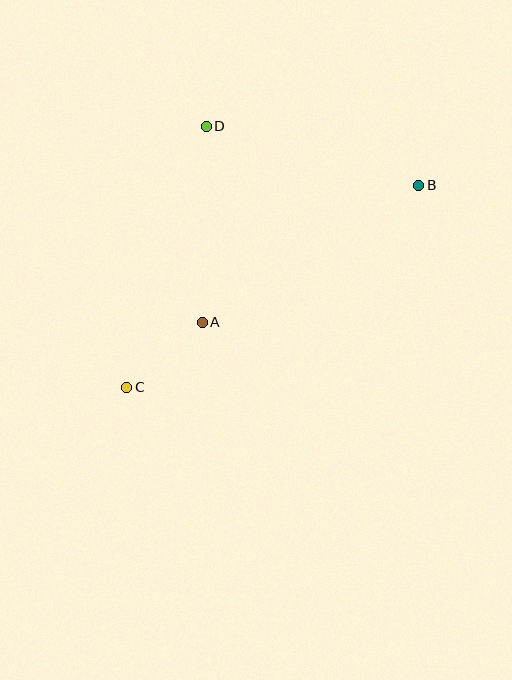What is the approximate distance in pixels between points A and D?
The distance between A and D is approximately 196 pixels.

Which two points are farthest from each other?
Points B and C are farthest from each other.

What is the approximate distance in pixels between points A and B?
The distance between A and B is approximately 256 pixels.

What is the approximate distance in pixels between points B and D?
The distance between B and D is approximately 221 pixels.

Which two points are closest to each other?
Points A and C are closest to each other.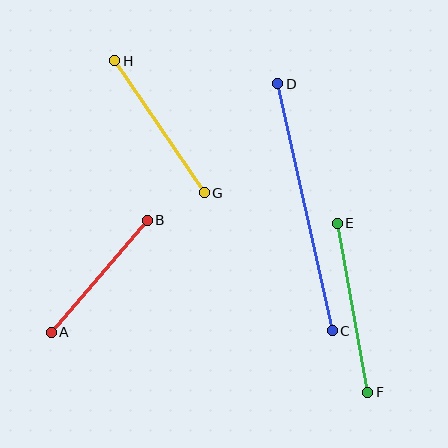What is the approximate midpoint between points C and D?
The midpoint is at approximately (305, 207) pixels.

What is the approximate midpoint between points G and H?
The midpoint is at approximately (159, 127) pixels.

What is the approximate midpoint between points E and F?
The midpoint is at approximately (353, 308) pixels.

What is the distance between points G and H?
The distance is approximately 160 pixels.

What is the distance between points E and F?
The distance is approximately 172 pixels.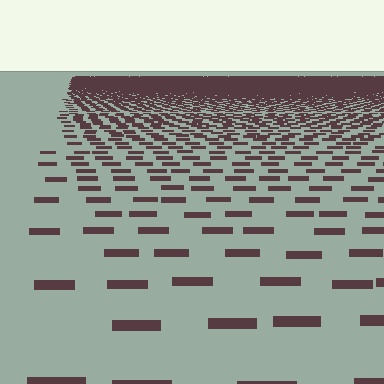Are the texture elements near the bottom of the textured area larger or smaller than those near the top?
Larger. Near the bottom, elements are closer to the viewer and appear at a bigger on-screen size.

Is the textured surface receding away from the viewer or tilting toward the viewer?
The surface is receding away from the viewer. Texture elements get smaller and denser toward the top.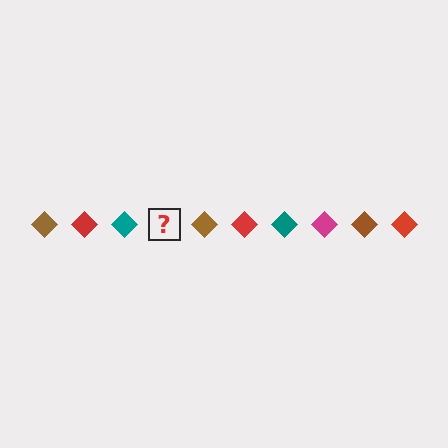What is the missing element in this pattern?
The missing element is a magenta diamond.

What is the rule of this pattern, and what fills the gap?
The rule is that the pattern cycles through brown, red, teal, magenta diamonds. The gap should be filled with a magenta diamond.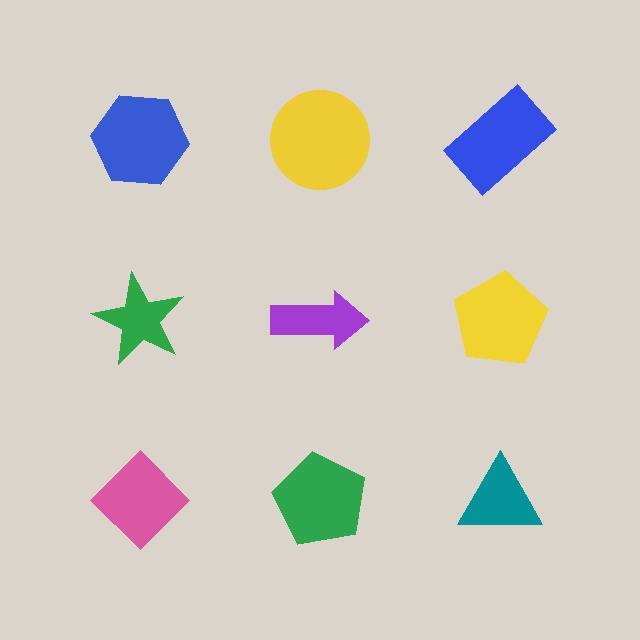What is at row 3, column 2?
A green pentagon.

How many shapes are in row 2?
3 shapes.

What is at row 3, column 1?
A pink diamond.